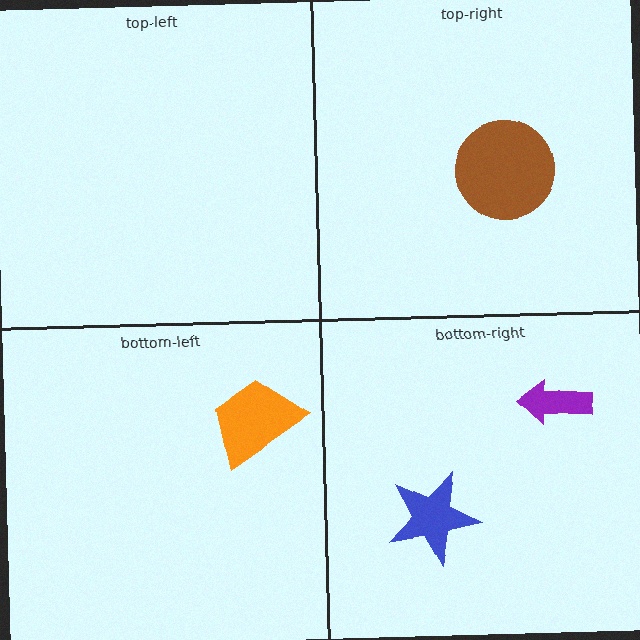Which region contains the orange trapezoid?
The bottom-left region.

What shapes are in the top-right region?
The brown circle.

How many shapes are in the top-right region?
1.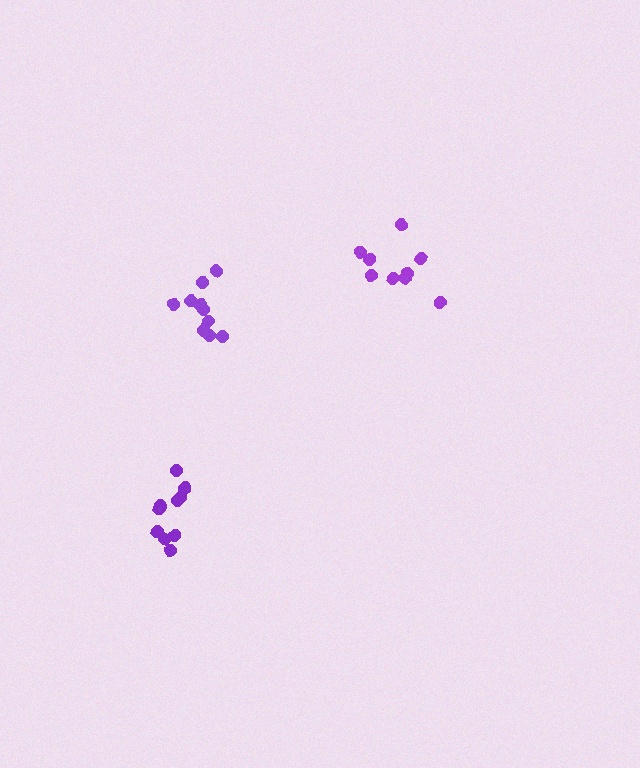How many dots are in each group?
Group 1: 10 dots, Group 2: 9 dots, Group 3: 10 dots (29 total).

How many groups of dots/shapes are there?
There are 3 groups.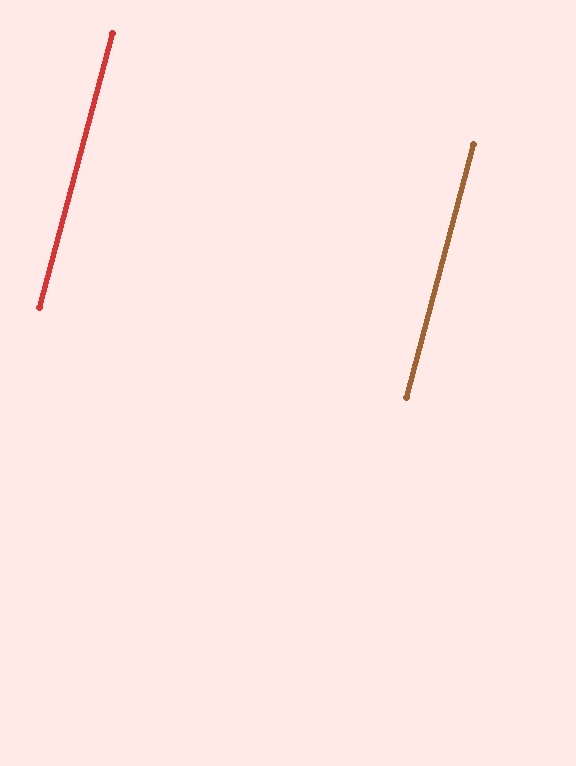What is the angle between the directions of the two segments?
Approximately 0 degrees.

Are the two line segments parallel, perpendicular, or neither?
Parallel — their directions differ by only 0.1°.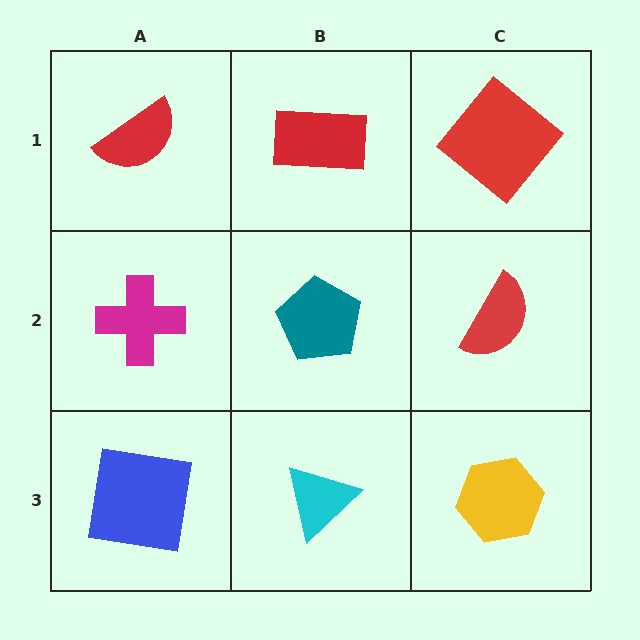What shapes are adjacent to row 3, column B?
A teal pentagon (row 2, column B), a blue square (row 3, column A), a yellow hexagon (row 3, column C).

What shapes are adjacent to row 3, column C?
A red semicircle (row 2, column C), a cyan triangle (row 3, column B).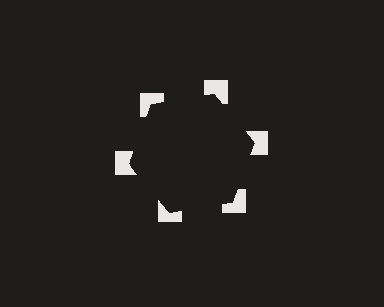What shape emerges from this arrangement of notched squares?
An illusory hexagon — its edges are inferred from the aligned wedge cuts in the notched squares, not physically drawn.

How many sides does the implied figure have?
6 sides.